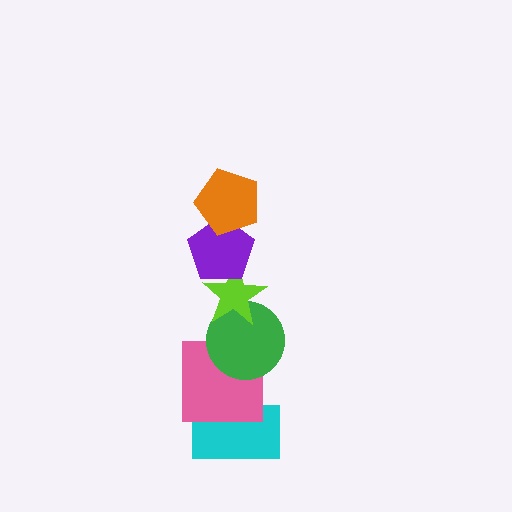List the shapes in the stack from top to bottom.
From top to bottom: the orange pentagon, the purple pentagon, the lime star, the green circle, the pink square, the cyan rectangle.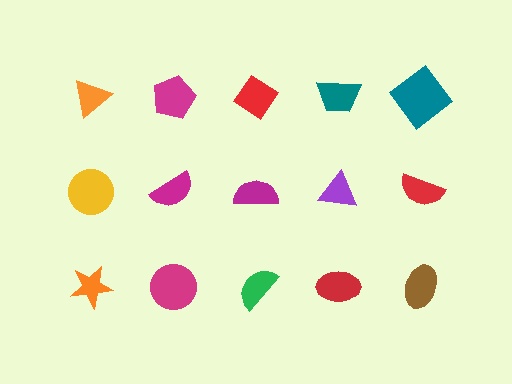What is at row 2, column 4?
A purple triangle.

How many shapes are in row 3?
5 shapes.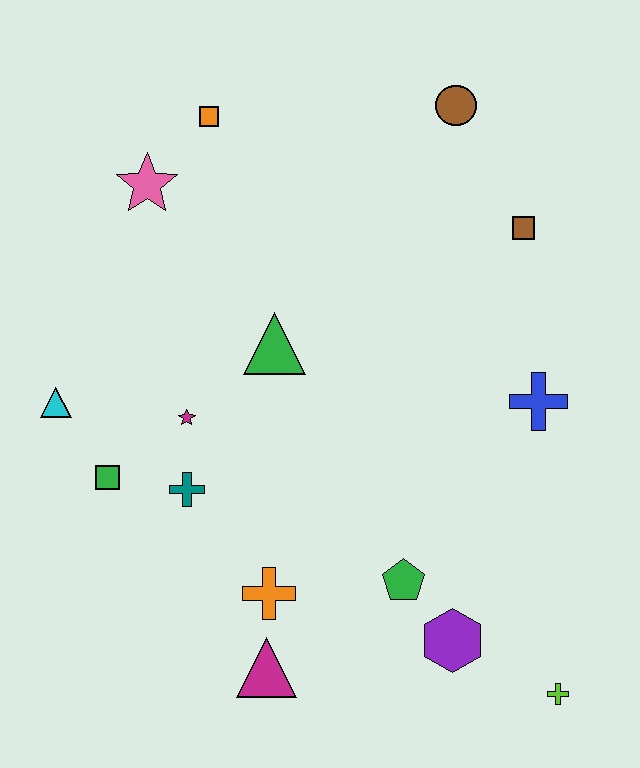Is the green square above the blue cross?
No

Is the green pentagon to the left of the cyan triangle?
No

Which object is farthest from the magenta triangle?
The brown circle is farthest from the magenta triangle.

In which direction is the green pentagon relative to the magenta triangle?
The green pentagon is to the right of the magenta triangle.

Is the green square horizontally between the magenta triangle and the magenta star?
No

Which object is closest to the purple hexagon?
The green pentagon is closest to the purple hexagon.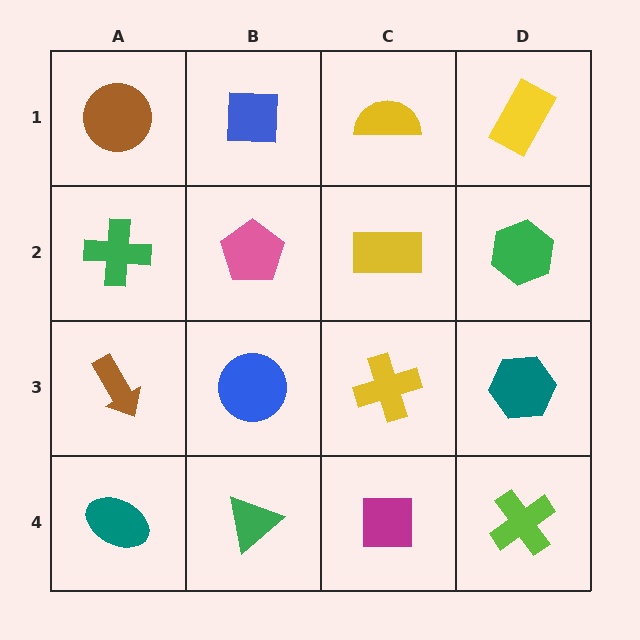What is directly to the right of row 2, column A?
A pink pentagon.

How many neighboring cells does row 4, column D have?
2.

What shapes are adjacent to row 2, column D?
A yellow rectangle (row 1, column D), a teal hexagon (row 3, column D), a yellow rectangle (row 2, column C).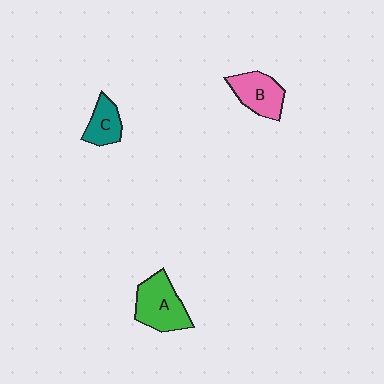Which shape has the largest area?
Shape A (green).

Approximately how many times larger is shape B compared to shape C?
Approximately 1.4 times.